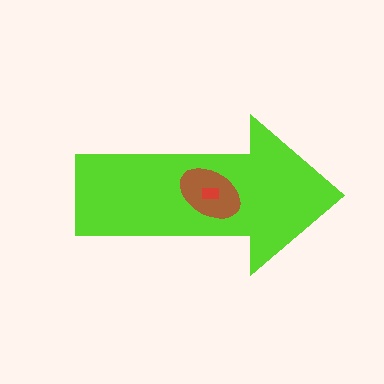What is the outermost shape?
The lime arrow.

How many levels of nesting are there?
3.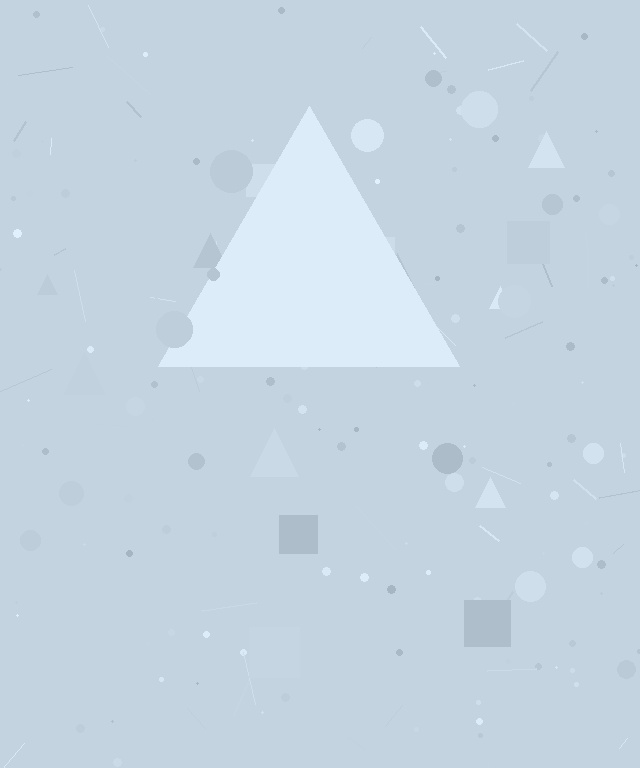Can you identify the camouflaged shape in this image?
The camouflaged shape is a triangle.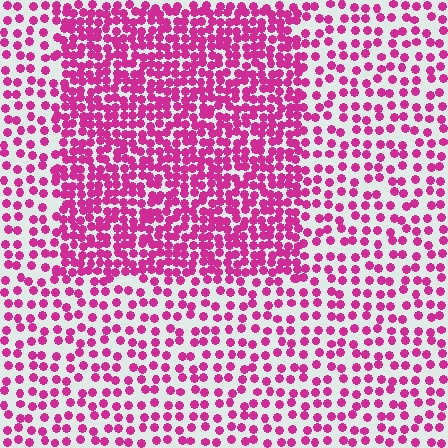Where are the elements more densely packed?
The elements are more densely packed inside the rectangle boundary.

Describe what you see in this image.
The image contains small magenta elements arranged at two different densities. A rectangle-shaped region is visible where the elements are more densely packed than the surrounding area.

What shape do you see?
I see a rectangle.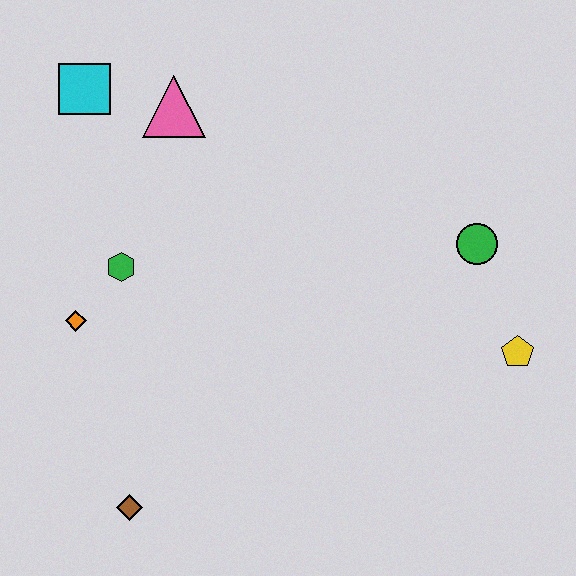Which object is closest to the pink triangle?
The cyan square is closest to the pink triangle.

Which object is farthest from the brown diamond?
The green circle is farthest from the brown diamond.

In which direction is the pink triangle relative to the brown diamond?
The pink triangle is above the brown diamond.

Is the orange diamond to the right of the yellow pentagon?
No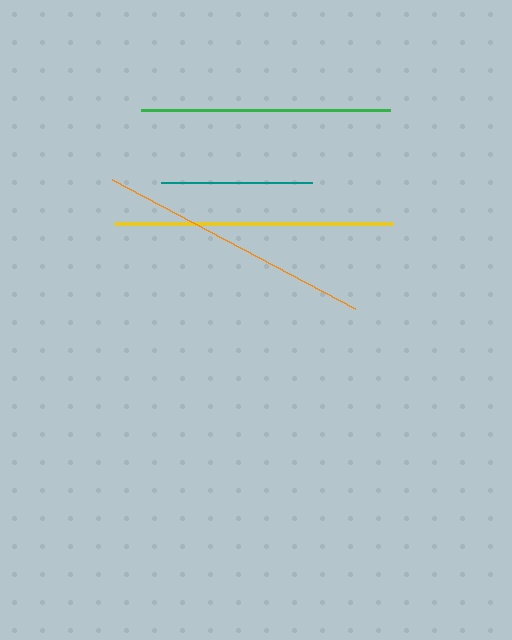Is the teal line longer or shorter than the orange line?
The orange line is longer than the teal line.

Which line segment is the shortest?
The teal line is the shortest at approximately 152 pixels.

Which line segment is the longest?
The yellow line is the longest at approximately 279 pixels.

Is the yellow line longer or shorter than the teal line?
The yellow line is longer than the teal line.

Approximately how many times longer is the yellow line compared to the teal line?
The yellow line is approximately 1.8 times the length of the teal line.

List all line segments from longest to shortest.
From longest to shortest: yellow, orange, green, teal.